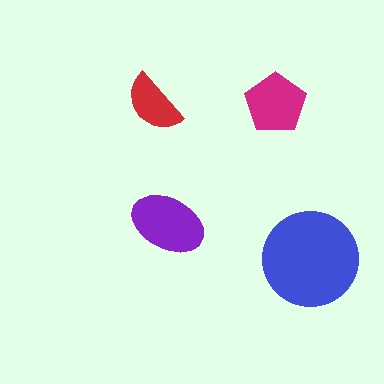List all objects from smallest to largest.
The red semicircle, the magenta pentagon, the purple ellipse, the blue circle.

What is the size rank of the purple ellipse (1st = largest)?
2nd.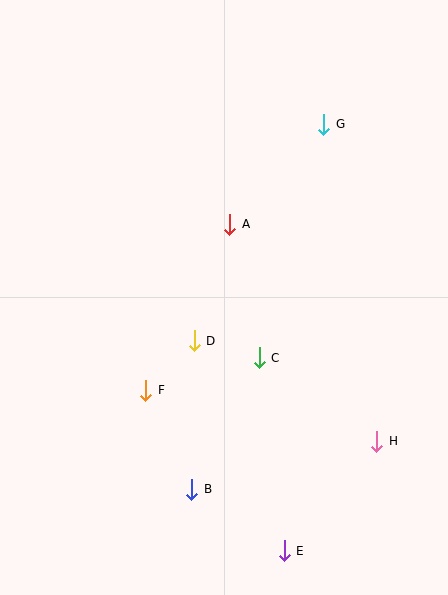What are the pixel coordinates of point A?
Point A is at (230, 224).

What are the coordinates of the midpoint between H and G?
The midpoint between H and G is at (350, 283).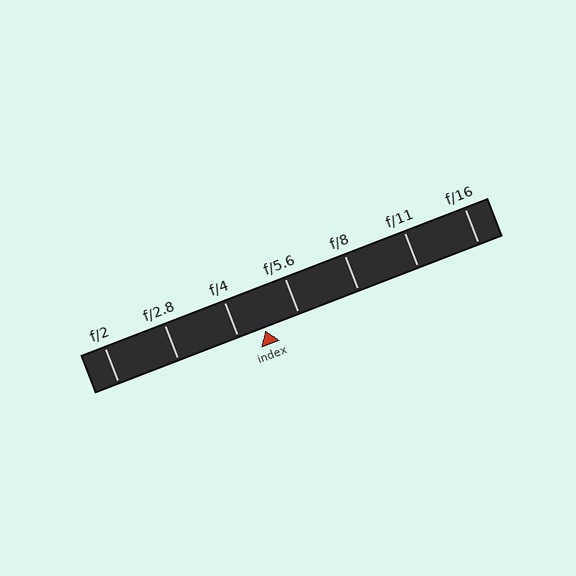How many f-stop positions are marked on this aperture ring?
There are 7 f-stop positions marked.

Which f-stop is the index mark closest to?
The index mark is closest to f/4.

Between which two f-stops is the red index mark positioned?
The index mark is between f/4 and f/5.6.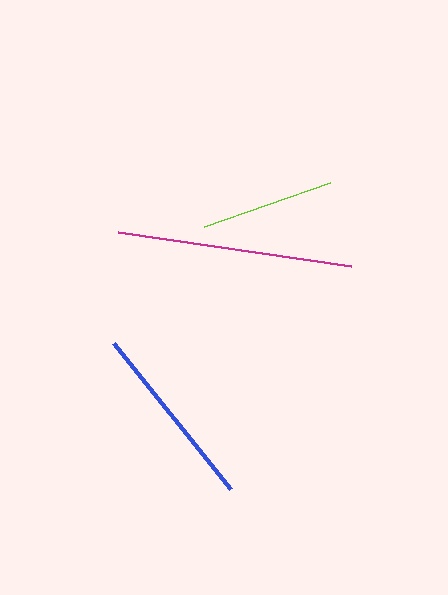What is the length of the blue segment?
The blue segment is approximately 187 pixels long.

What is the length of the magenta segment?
The magenta segment is approximately 235 pixels long.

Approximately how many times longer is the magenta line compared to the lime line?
The magenta line is approximately 1.8 times the length of the lime line.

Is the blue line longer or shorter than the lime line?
The blue line is longer than the lime line.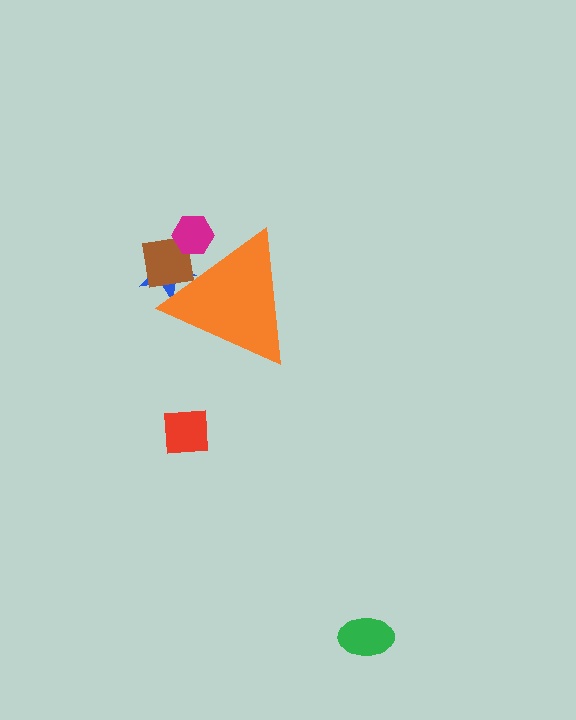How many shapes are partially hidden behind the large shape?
3 shapes are partially hidden.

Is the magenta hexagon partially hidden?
Yes, the magenta hexagon is partially hidden behind the orange triangle.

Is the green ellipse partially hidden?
No, the green ellipse is fully visible.